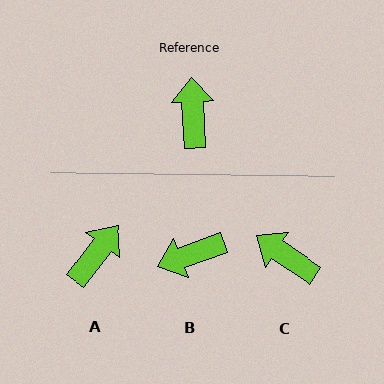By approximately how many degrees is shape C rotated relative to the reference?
Approximately 54 degrees counter-clockwise.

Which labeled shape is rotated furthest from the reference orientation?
B, about 107 degrees away.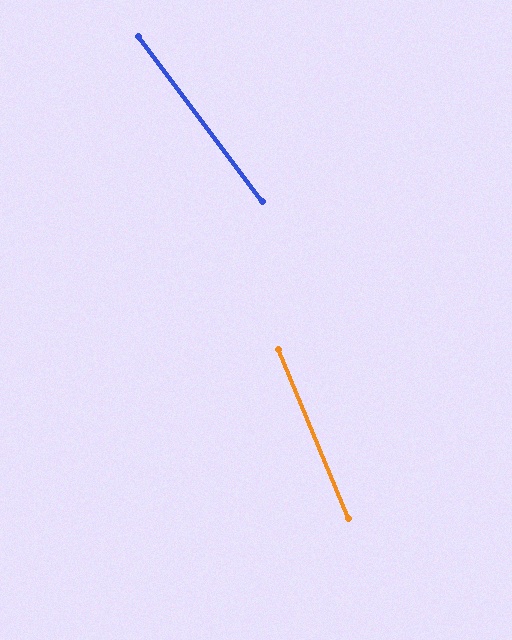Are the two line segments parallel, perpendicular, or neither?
Neither parallel nor perpendicular — they differ by about 15°.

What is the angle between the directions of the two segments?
Approximately 15 degrees.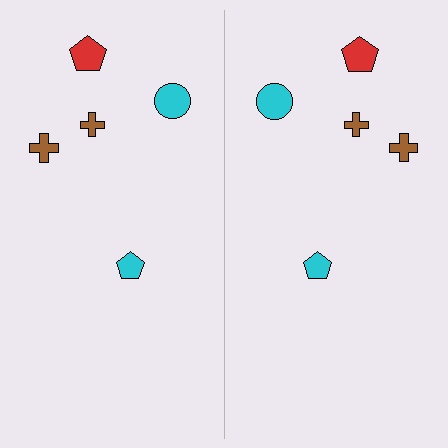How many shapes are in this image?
There are 10 shapes in this image.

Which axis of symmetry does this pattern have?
The pattern has a vertical axis of symmetry running through the center of the image.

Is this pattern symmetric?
Yes, this pattern has bilateral (reflection) symmetry.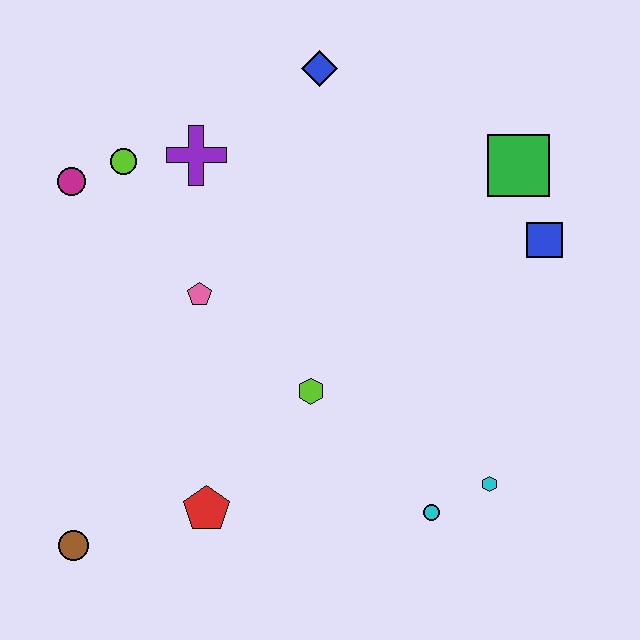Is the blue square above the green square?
No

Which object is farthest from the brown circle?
The green square is farthest from the brown circle.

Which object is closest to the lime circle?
The magenta circle is closest to the lime circle.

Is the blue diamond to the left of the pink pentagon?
No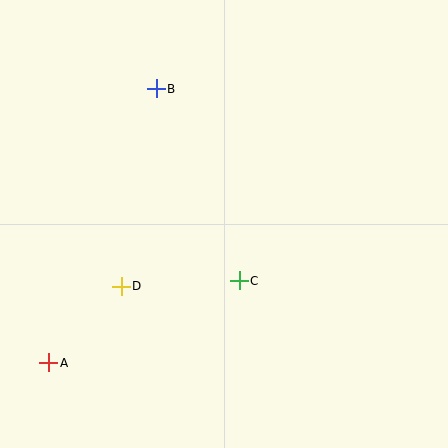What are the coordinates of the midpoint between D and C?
The midpoint between D and C is at (180, 284).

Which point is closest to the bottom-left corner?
Point A is closest to the bottom-left corner.